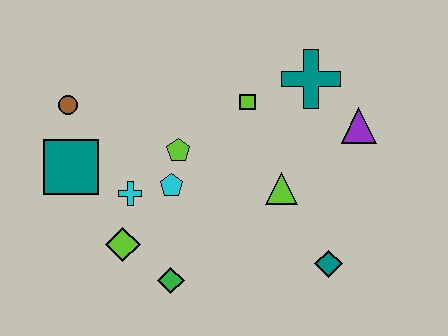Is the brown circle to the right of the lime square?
No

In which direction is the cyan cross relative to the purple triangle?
The cyan cross is to the left of the purple triangle.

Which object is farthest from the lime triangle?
The brown circle is farthest from the lime triangle.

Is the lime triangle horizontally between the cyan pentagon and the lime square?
No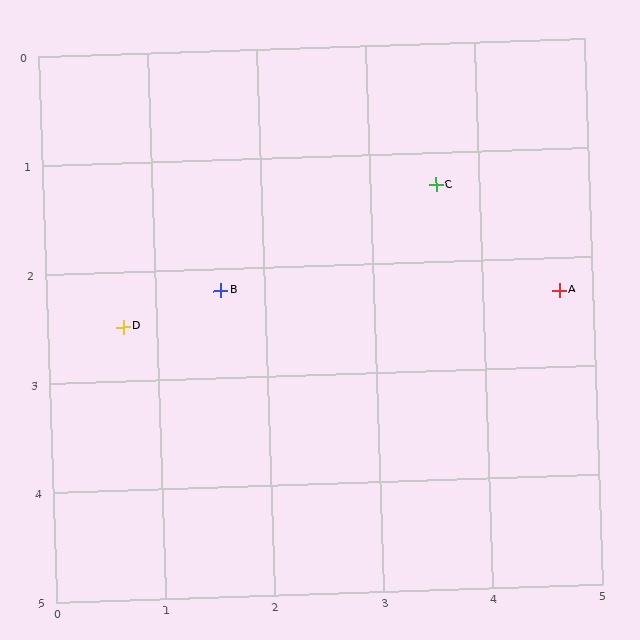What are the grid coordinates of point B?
Point B is at approximately (1.6, 2.2).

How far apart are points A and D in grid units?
Points A and D are about 4.0 grid units apart.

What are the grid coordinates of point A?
Point A is at approximately (4.7, 2.3).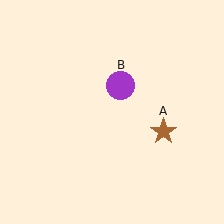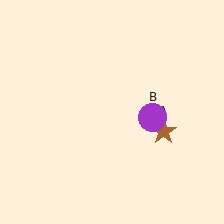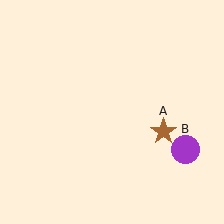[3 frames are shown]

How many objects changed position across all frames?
1 object changed position: purple circle (object B).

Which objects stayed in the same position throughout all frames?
Brown star (object A) remained stationary.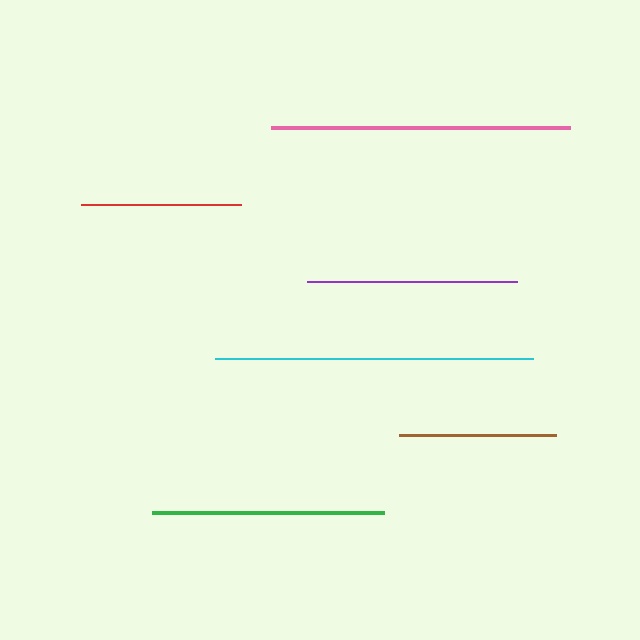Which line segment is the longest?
The cyan line is the longest at approximately 318 pixels.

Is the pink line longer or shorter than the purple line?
The pink line is longer than the purple line.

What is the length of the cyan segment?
The cyan segment is approximately 318 pixels long.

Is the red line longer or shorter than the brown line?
The red line is longer than the brown line.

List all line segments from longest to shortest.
From longest to shortest: cyan, pink, green, purple, red, brown.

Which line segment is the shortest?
The brown line is the shortest at approximately 157 pixels.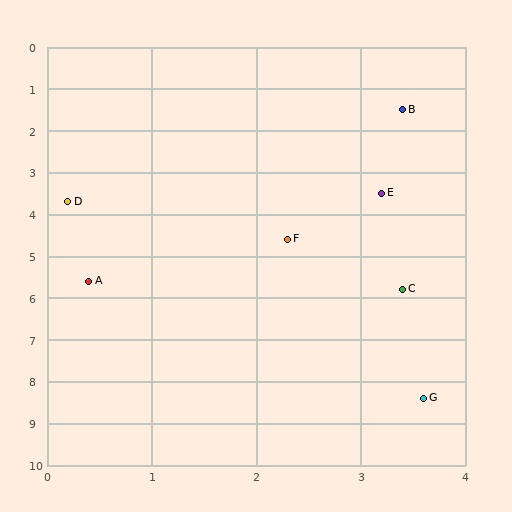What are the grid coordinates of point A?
Point A is at approximately (0.4, 5.6).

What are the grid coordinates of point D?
Point D is at approximately (0.2, 3.7).